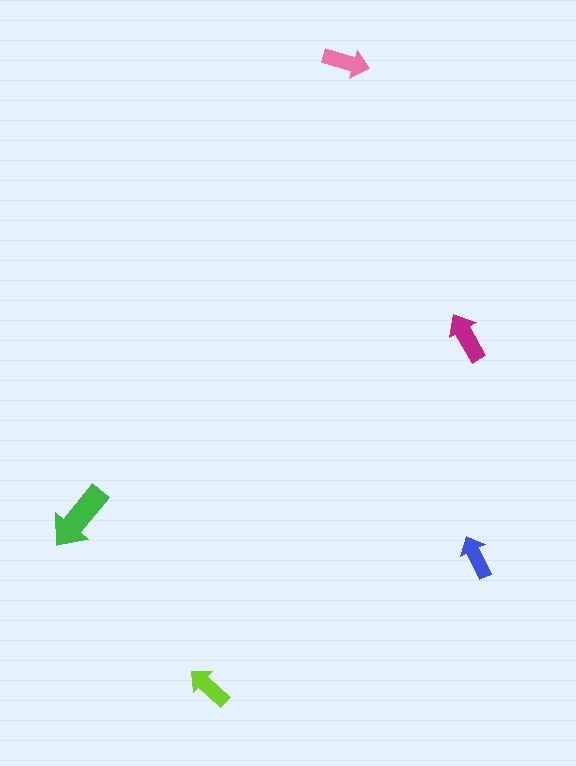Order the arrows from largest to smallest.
the green one, the magenta one, the pink one, the lime one, the blue one.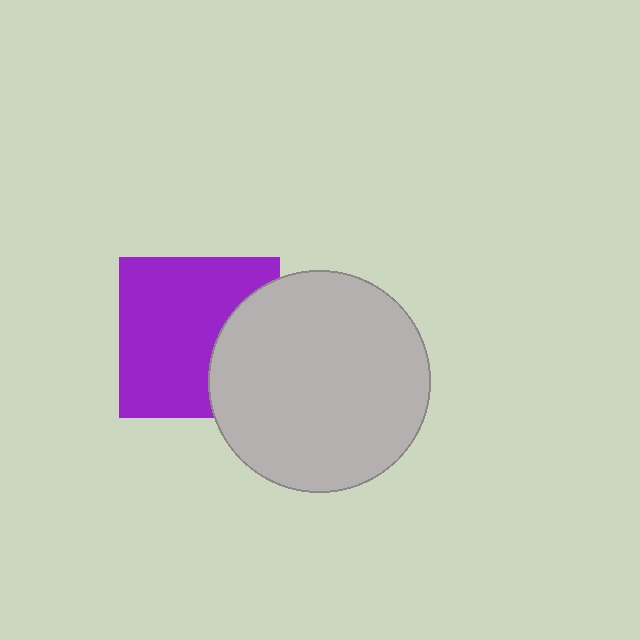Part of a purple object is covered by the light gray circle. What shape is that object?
It is a square.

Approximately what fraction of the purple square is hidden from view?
Roughly 31% of the purple square is hidden behind the light gray circle.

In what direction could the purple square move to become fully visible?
The purple square could move left. That would shift it out from behind the light gray circle entirely.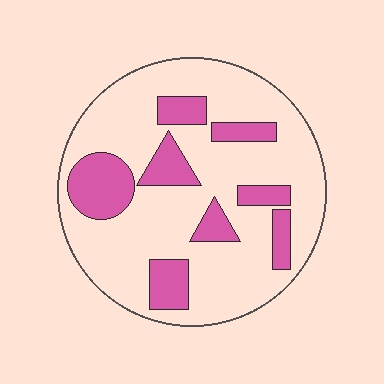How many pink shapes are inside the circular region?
8.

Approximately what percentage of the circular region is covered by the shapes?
Approximately 25%.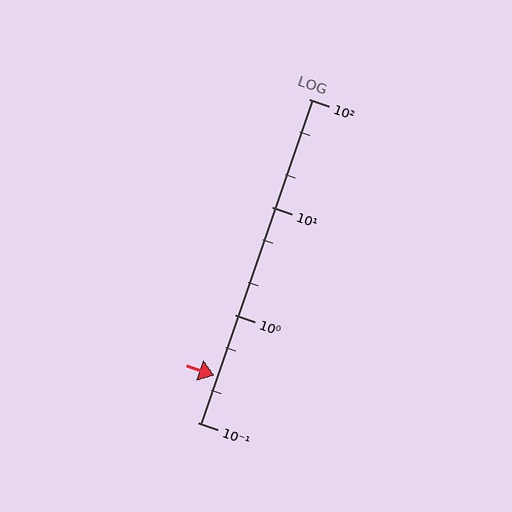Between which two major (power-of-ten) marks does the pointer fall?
The pointer is between 0.1 and 1.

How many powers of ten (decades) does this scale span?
The scale spans 3 decades, from 0.1 to 100.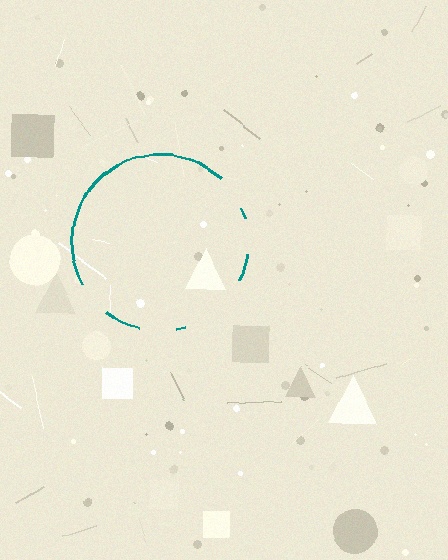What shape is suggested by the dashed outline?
The dashed outline suggests a circle.